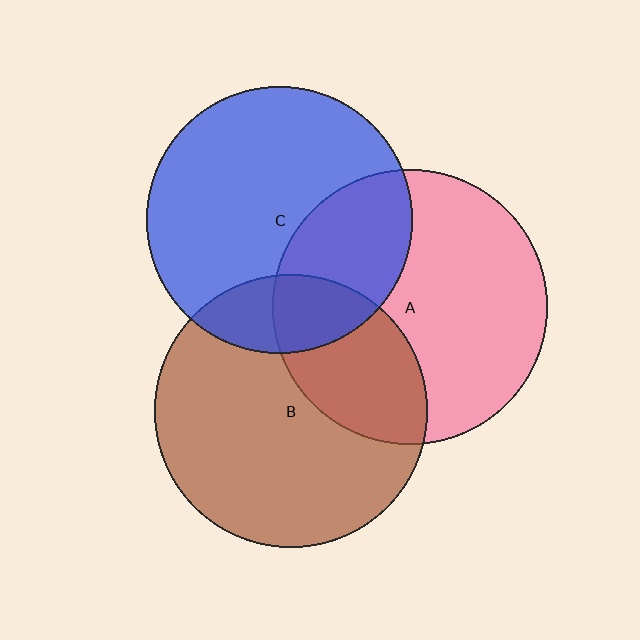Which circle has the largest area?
Circle A (pink).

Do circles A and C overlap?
Yes.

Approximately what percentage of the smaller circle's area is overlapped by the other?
Approximately 30%.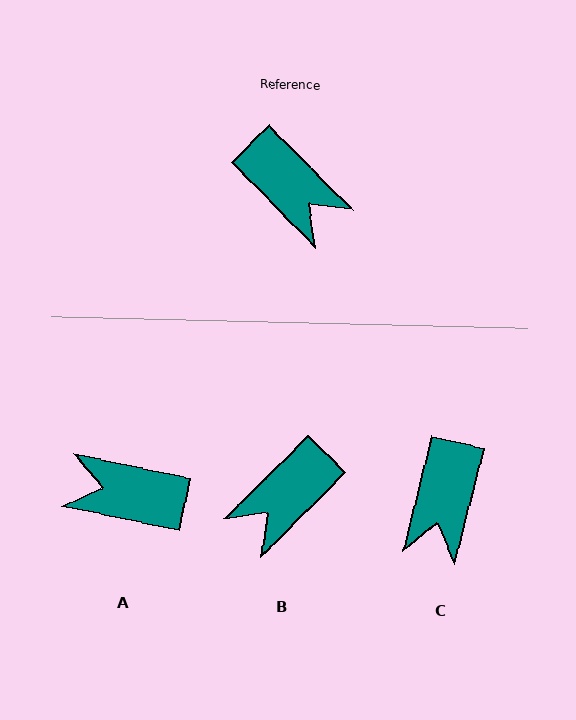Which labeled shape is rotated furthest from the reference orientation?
A, about 146 degrees away.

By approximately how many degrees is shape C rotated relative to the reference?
Approximately 58 degrees clockwise.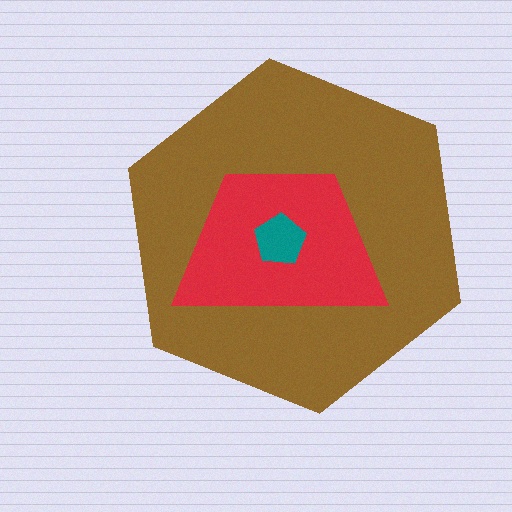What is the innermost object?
The teal pentagon.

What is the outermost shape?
The brown hexagon.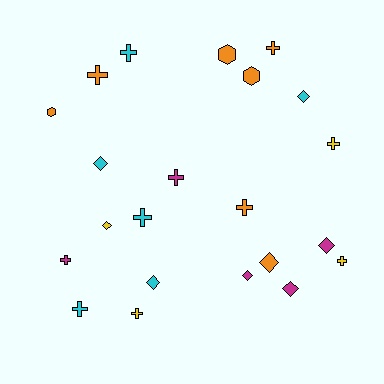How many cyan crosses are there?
There are 3 cyan crosses.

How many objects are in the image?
There are 22 objects.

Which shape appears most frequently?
Cross, with 11 objects.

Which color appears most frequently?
Orange, with 7 objects.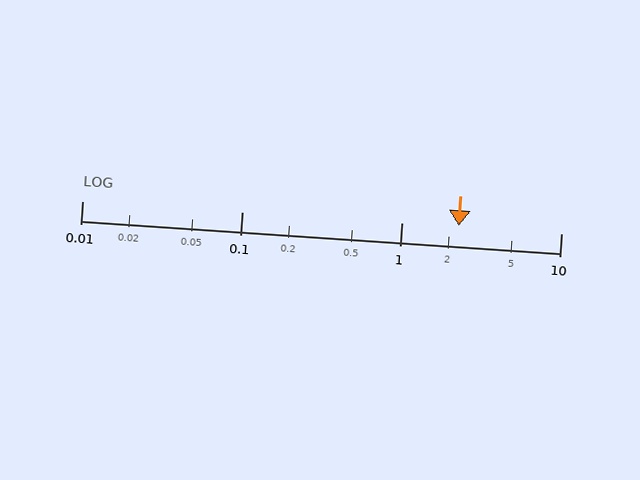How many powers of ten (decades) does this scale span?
The scale spans 3 decades, from 0.01 to 10.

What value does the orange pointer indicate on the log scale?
The pointer indicates approximately 2.3.